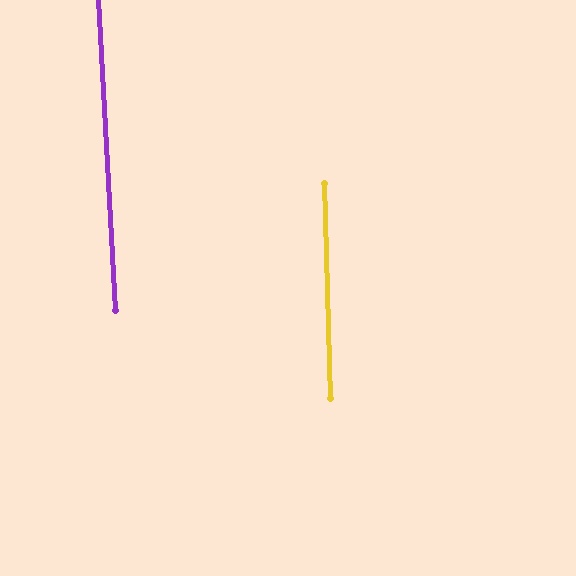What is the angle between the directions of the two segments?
Approximately 1 degree.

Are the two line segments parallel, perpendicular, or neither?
Parallel — their directions differ by only 1.4°.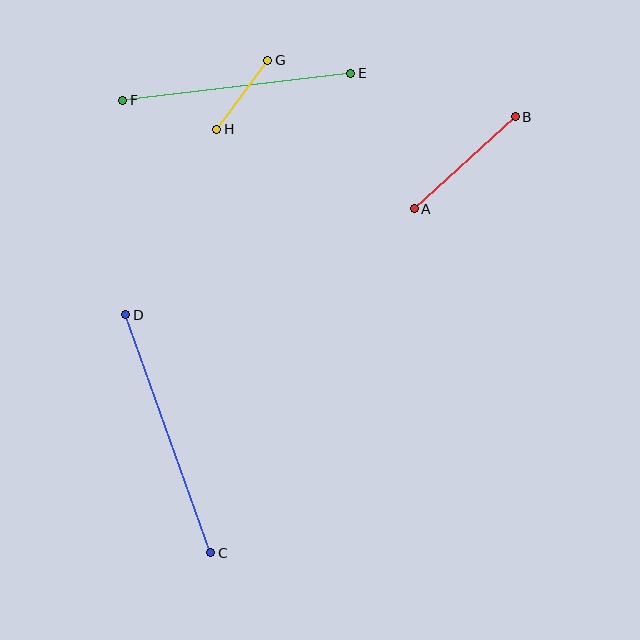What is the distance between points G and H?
The distance is approximately 86 pixels.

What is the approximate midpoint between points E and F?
The midpoint is at approximately (237, 87) pixels.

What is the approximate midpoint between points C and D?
The midpoint is at approximately (168, 434) pixels.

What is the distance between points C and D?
The distance is approximately 252 pixels.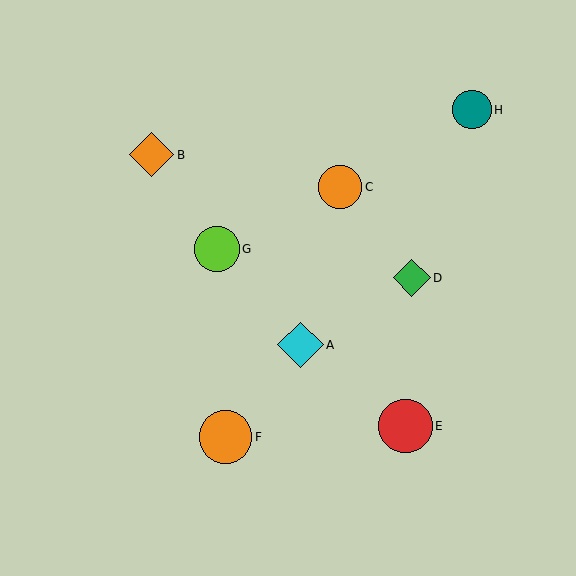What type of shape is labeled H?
Shape H is a teal circle.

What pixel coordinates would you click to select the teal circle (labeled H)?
Click at (472, 110) to select the teal circle H.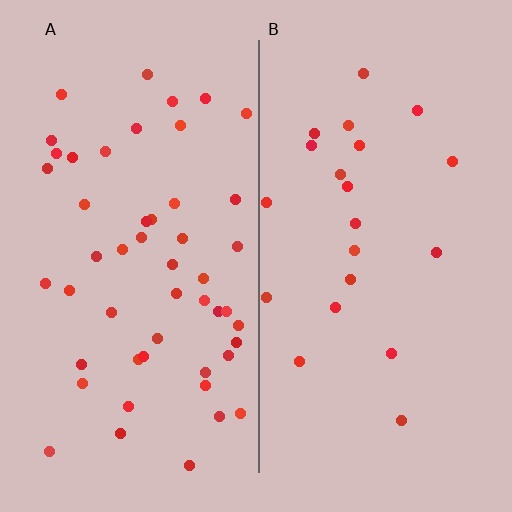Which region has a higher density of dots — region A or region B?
A (the left).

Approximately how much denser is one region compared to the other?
Approximately 2.4× — region A over region B.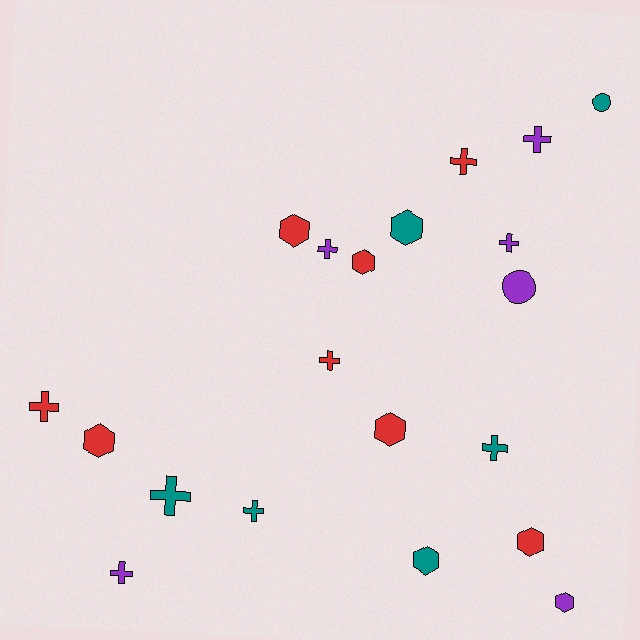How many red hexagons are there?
There are 5 red hexagons.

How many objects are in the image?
There are 20 objects.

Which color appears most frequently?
Red, with 8 objects.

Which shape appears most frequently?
Cross, with 10 objects.